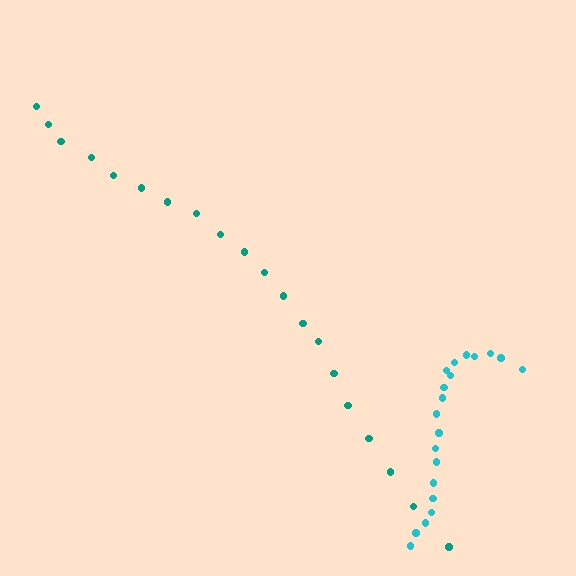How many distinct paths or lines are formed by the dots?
There are 2 distinct paths.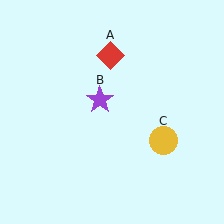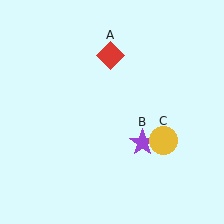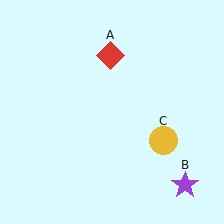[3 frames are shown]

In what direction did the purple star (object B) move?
The purple star (object B) moved down and to the right.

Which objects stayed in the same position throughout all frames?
Red diamond (object A) and yellow circle (object C) remained stationary.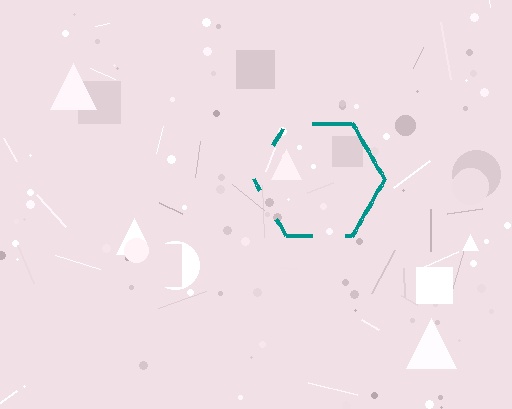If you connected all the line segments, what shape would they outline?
They would outline a hexagon.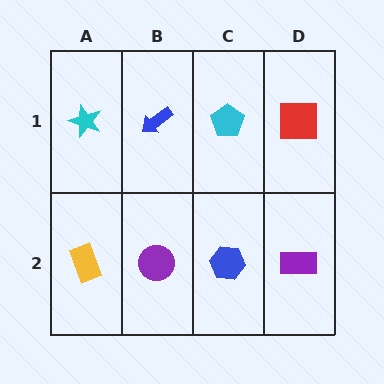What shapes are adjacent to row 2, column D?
A red square (row 1, column D), a blue hexagon (row 2, column C).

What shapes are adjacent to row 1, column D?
A purple rectangle (row 2, column D), a cyan pentagon (row 1, column C).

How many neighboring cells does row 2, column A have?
2.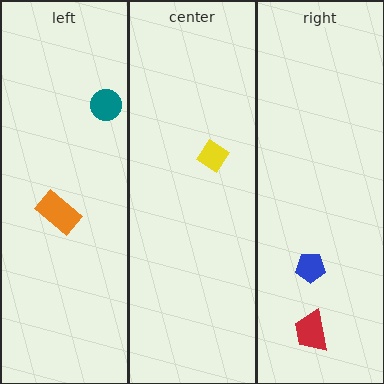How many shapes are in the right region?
2.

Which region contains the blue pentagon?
The right region.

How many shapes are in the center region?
1.